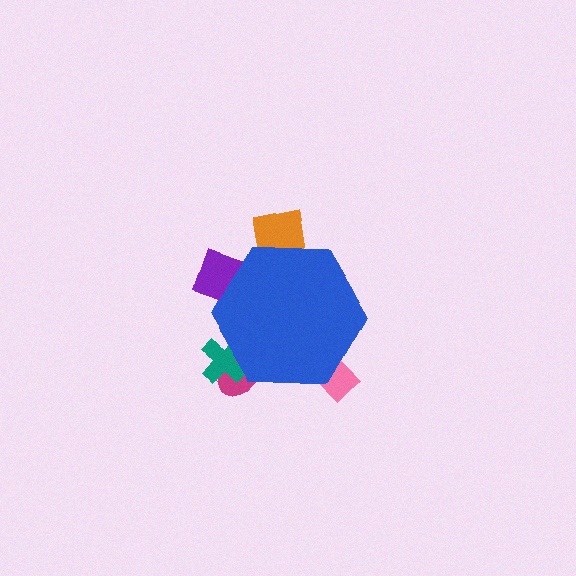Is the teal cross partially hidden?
Yes, the teal cross is partially hidden behind the blue hexagon.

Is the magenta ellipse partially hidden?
Yes, the magenta ellipse is partially hidden behind the blue hexagon.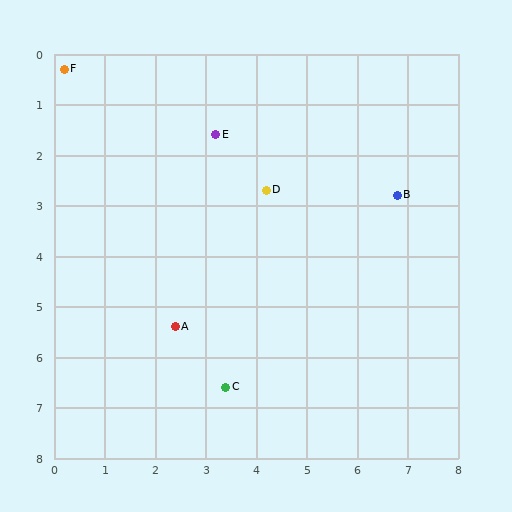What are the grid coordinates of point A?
Point A is at approximately (2.4, 5.4).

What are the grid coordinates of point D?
Point D is at approximately (4.2, 2.7).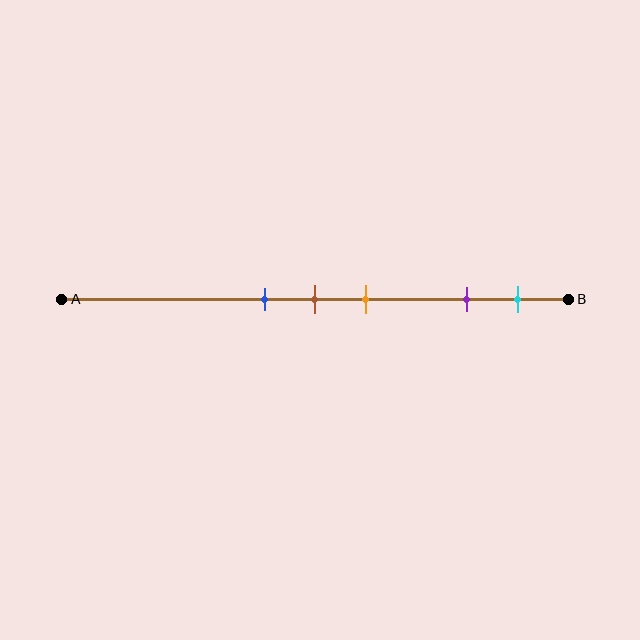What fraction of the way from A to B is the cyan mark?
The cyan mark is approximately 90% (0.9) of the way from A to B.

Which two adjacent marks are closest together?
The blue and brown marks are the closest adjacent pair.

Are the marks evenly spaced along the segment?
No, the marks are not evenly spaced.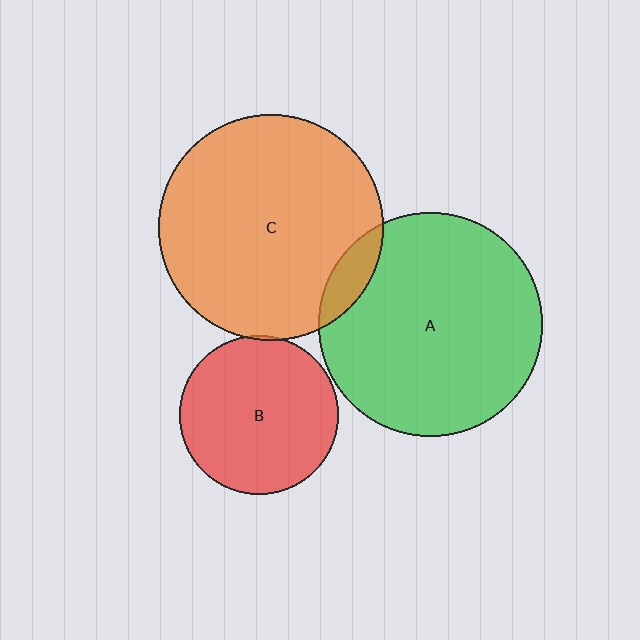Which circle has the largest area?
Circle C (orange).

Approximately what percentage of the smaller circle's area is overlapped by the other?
Approximately 5%.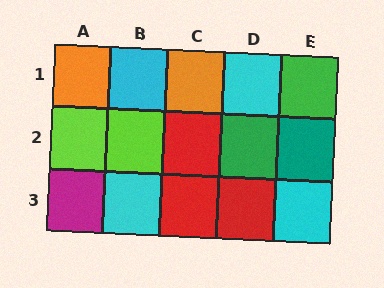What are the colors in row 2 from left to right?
Lime, lime, red, green, teal.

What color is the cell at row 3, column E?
Cyan.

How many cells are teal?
1 cell is teal.